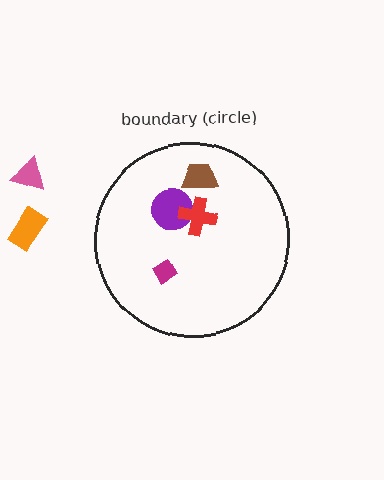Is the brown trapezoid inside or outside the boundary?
Inside.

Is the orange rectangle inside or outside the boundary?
Outside.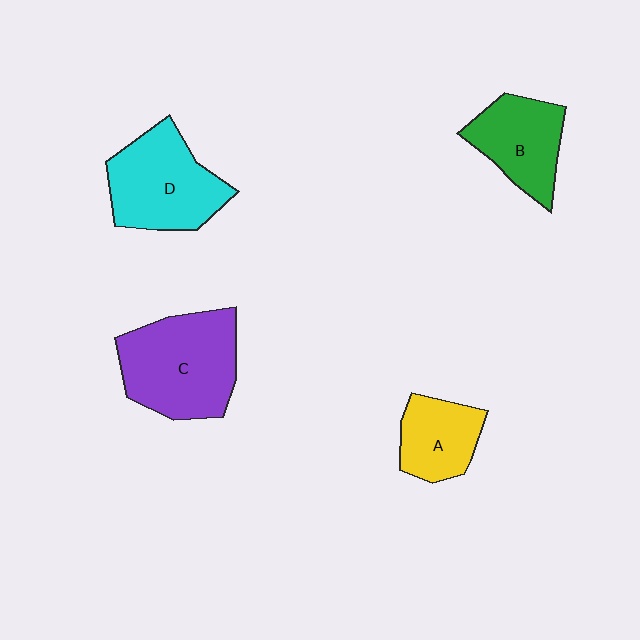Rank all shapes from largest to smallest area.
From largest to smallest: C (purple), D (cyan), B (green), A (yellow).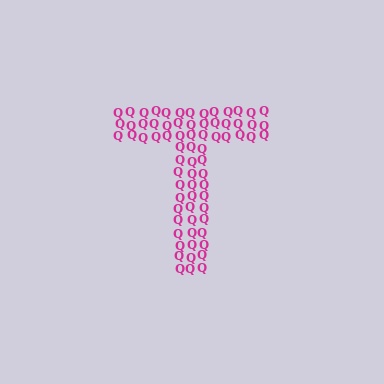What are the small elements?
The small elements are letter Q's.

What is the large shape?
The large shape is the letter T.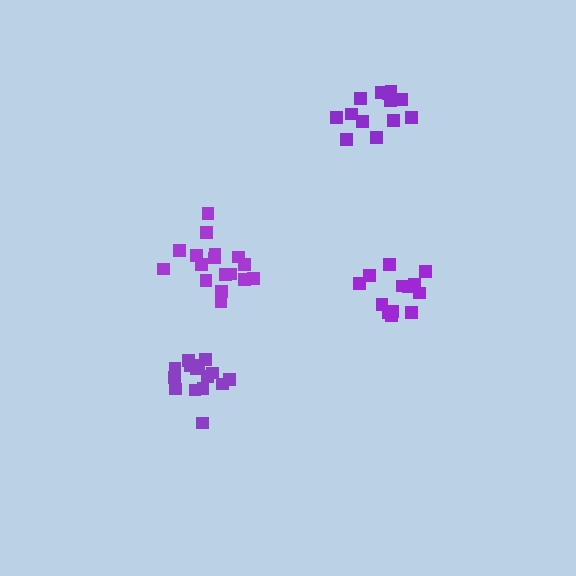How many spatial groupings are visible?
There are 4 spatial groupings.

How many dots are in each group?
Group 1: 13 dots, Group 2: 17 dots, Group 3: 13 dots, Group 4: 15 dots (58 total).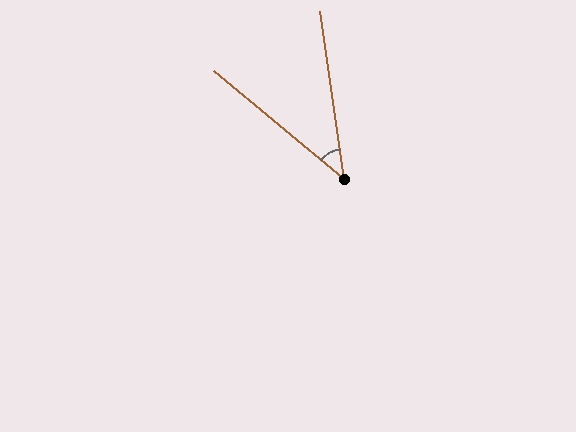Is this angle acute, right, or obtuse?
It is acute.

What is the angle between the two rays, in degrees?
Approximately 42 degrees.